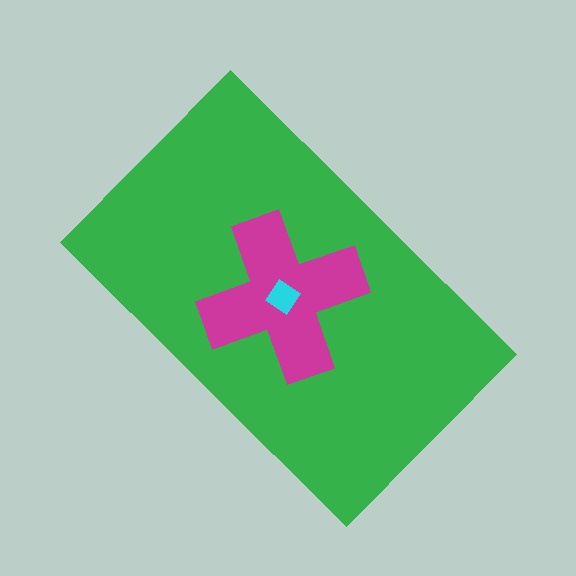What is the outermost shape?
The green rectangle.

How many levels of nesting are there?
3.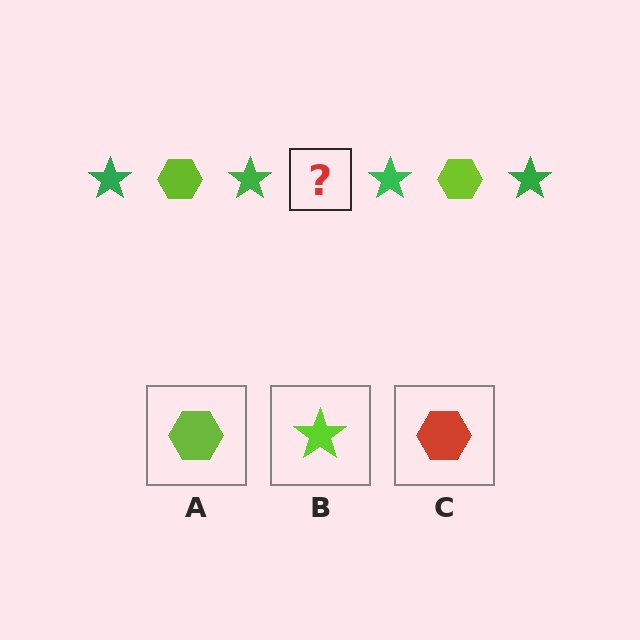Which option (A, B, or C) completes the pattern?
A.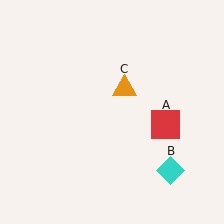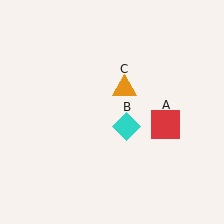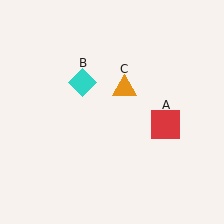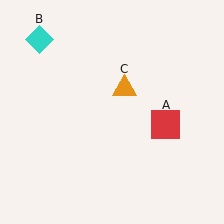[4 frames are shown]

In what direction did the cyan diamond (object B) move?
The cyan diamond (object B) moved up and to the left.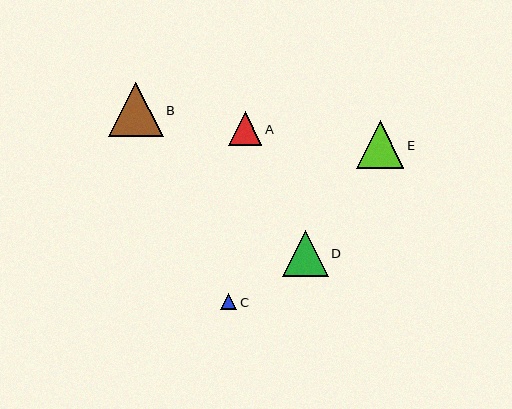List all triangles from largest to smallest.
From largest to smallest: B, E, D, A, C.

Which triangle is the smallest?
Triangle C is the smallest with a size of approximately 16 pixels.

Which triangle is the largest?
Triangle B is the largest with a size of approximately 54 pixels.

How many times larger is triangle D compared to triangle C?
Triangle D is approximately 2.8 times the size of triangle C.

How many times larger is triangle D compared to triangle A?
Triangle D is approximately 1.4 times the size of triangle A.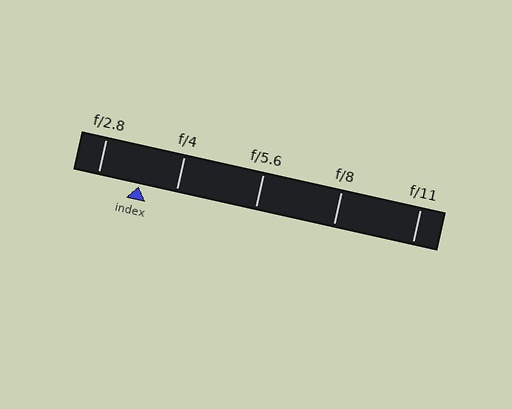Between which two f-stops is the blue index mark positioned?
The index mark is between f/2.8 and f/4.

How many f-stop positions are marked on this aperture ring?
There are 5 f-stop positions marked.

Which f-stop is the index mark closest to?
The index mark is closest to f/4.